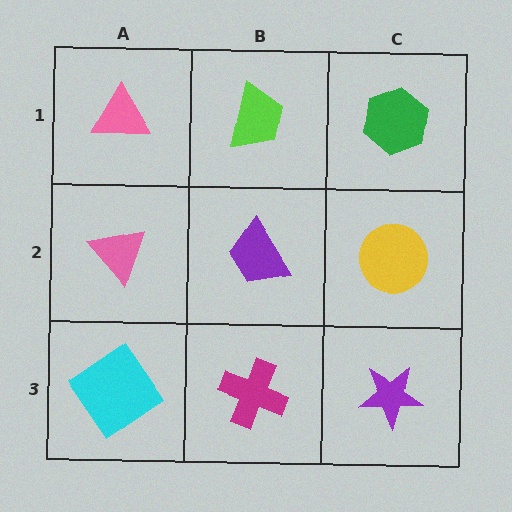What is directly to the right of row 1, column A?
A lime trapezoid.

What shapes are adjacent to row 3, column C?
A yellow circle (row 2, column C), a magenta cross (row 3, column B).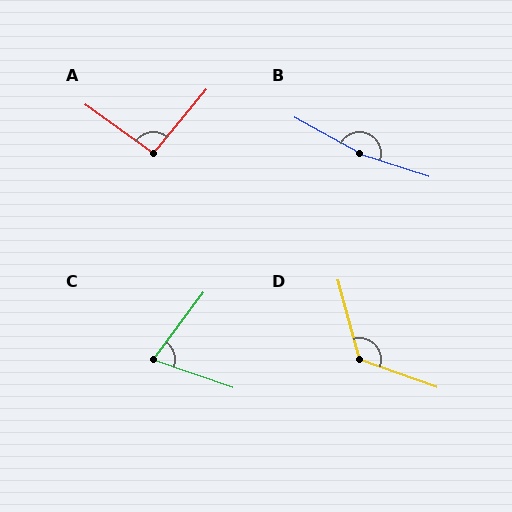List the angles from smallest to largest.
C (72°), A (94°), D (125°), B (169°).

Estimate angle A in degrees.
Approximately 94 degrees.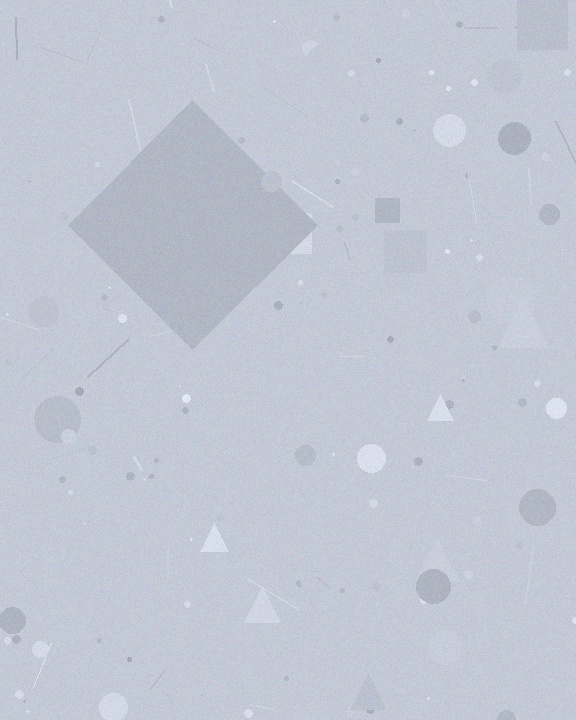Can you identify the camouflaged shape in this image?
The camouflaged shape is a diamond.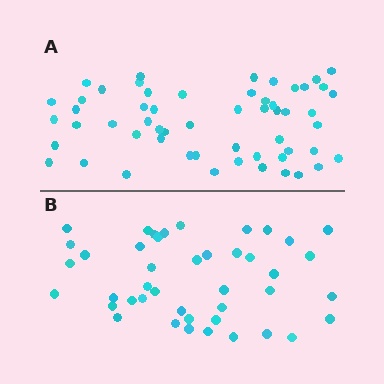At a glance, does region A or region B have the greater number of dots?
Region A (the top region) has more dots.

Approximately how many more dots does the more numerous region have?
Region A has approximately 15 more dots than region B.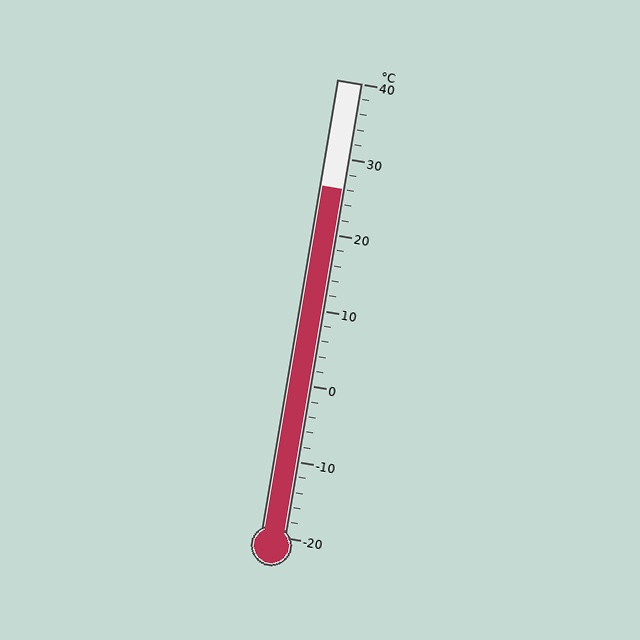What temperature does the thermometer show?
The thermometer shows approximately 26°C.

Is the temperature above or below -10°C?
The temperature is above -10°C.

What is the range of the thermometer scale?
The thermometer scale ranges from -20°C to 40°C.